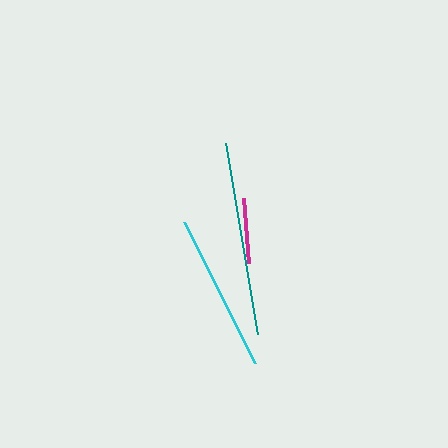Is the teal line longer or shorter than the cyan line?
The teal line is longer than the cyan line.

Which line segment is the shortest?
The magenta line is the shortest at approximately 65 pixels.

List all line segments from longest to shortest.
From longest to shortest: teal, cyan, magenta.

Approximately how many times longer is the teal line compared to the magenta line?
The teal line is approximately 3.0 times the length of the magenta line.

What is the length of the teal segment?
The teal segment is approximately 194 pixels long.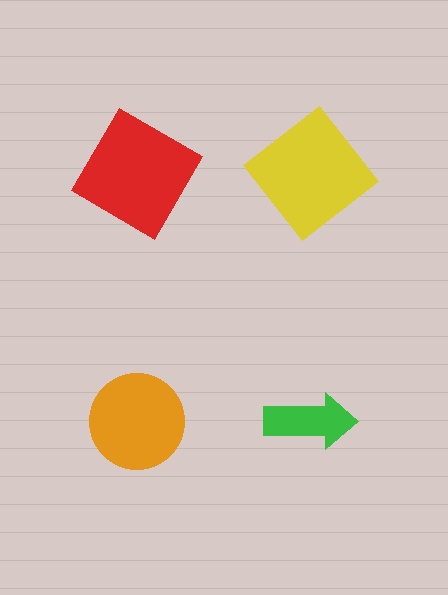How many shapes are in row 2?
2 shapes.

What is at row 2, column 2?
A green arrow.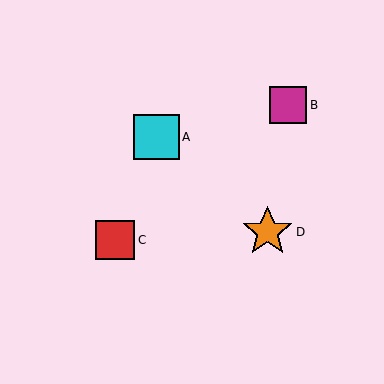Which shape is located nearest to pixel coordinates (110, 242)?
The red square (labeled C) at (115, 240) is nearest to that location.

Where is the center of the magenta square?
The center of the magenta square is at (288, 105).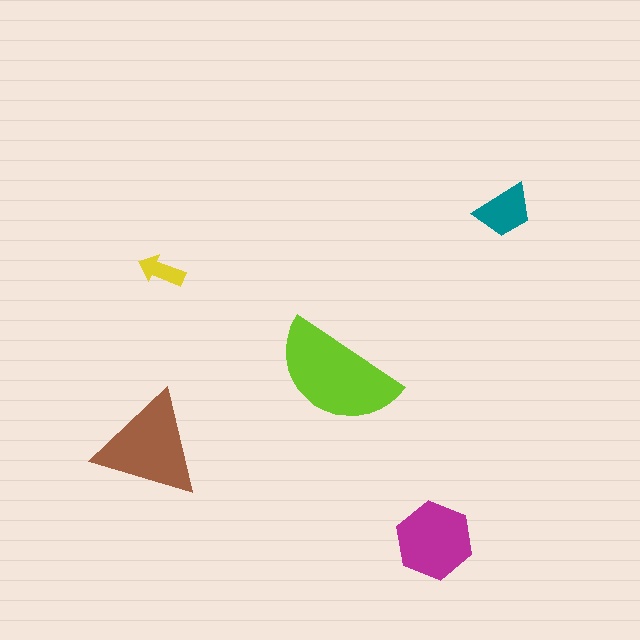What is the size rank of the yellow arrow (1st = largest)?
5th.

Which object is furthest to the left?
The brown triangle is leftmost.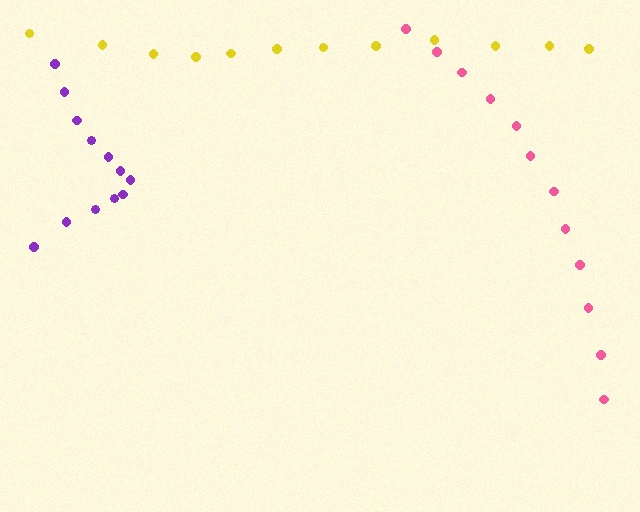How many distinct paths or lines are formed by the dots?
There are 3 distinct paths.